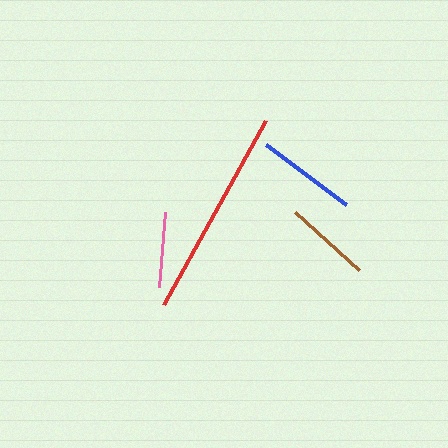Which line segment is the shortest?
The pink line is the shortest at approximately 76 pixels.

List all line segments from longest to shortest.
From longest to shortest: red, blue, brown, pink.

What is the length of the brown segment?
The brown segment is approximately 86 pixels long.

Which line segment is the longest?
The red line is the longest at approximately 210 pixels.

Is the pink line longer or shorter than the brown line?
The brown line is longer than the pink line.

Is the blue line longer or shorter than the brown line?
The blue line is longer than the brown line.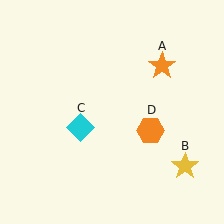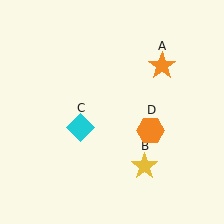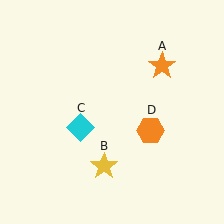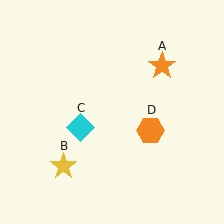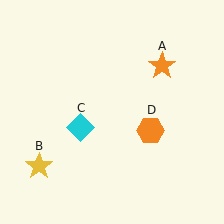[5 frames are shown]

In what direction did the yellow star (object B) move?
The yellow star (object B) moved left.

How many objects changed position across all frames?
1 object changed position: yellow star (object B).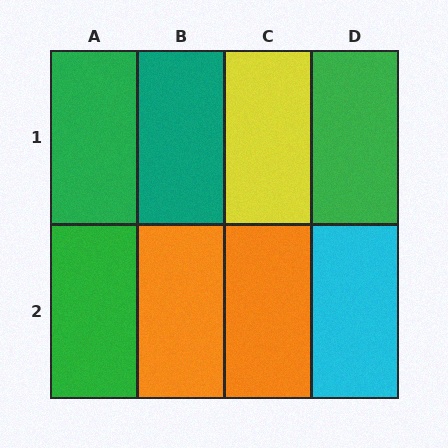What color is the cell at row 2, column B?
Orange.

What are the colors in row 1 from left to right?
Green, teal, yellow, green.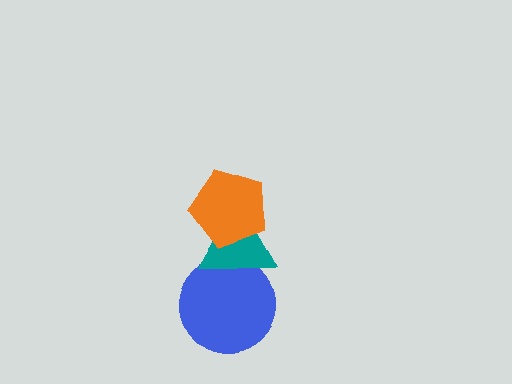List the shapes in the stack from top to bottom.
From top to bottom: the orange pentagon, the teal triangle, the blue circle.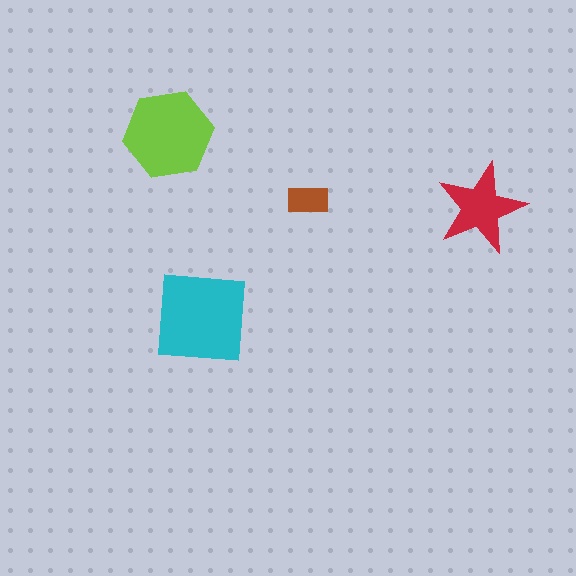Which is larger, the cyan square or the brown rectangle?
The cyan square.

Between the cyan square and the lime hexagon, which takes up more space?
The cyan square.